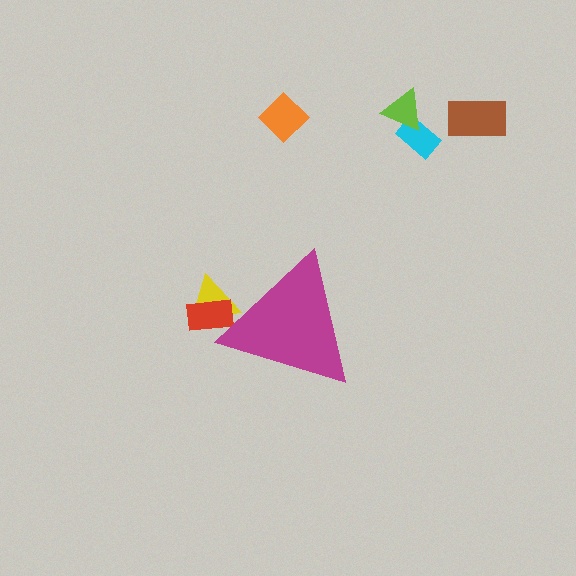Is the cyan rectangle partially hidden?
No, the cyan rectangle is fully visible.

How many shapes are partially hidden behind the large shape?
2 shapes are partially hidden.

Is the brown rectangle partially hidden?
No, the brown rectangle is fully visible.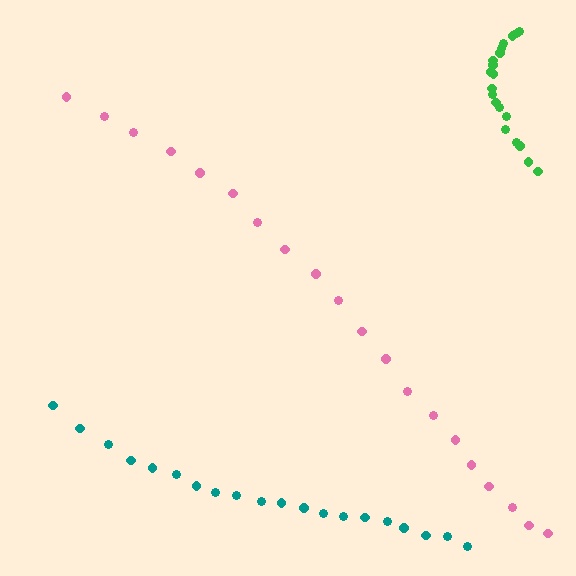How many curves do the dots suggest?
There are 3 distinct paths.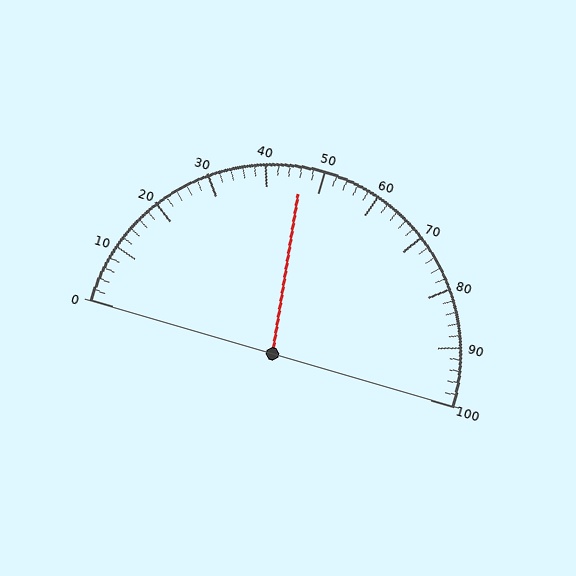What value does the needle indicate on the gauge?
The needle indicates approximately 46.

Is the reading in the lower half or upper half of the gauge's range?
The reading is in the lower half of the range (0 to 100).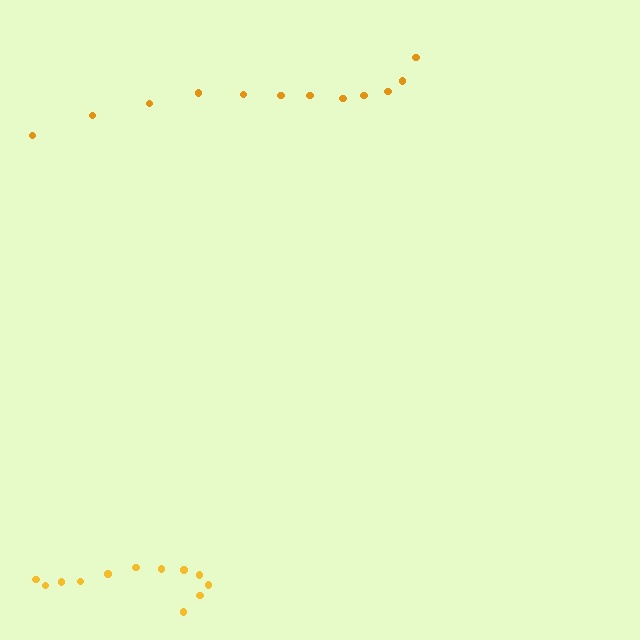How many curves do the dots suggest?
There are 2 distinct paths.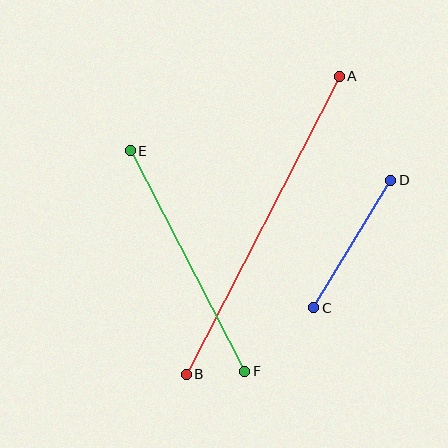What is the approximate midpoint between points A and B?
The midpoint is at approximately (263, 225) pixels.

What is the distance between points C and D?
The distance is approximately 149 pixels.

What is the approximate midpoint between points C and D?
The midpoint is at approximately (352, 244) pixels.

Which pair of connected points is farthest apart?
Points A and B are farthest apart.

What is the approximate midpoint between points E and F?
The midpoint is at approximately (187, 261) pixels.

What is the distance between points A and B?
The distance is approximately 335 pixels.